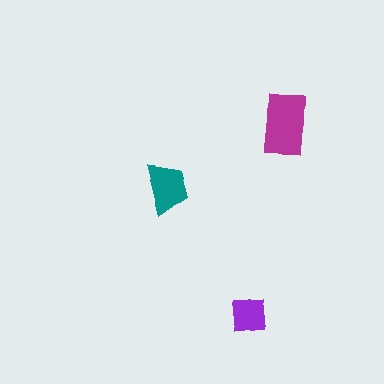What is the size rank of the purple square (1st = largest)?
3rd.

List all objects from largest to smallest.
The magenta rectangle, the teal trapezoid, the purple square.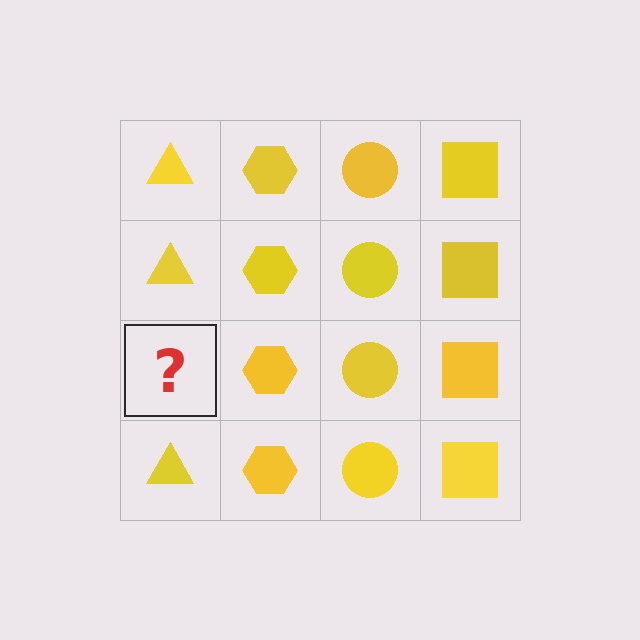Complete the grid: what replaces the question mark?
The question mark should be replaced with a yellow triangle.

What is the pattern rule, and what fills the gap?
The rule is that each column has a consistent shape. The gap should be filled with a yellow triangle.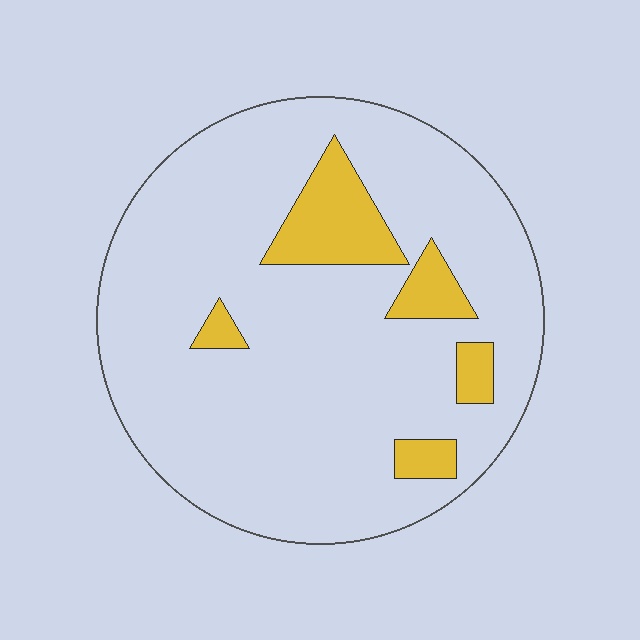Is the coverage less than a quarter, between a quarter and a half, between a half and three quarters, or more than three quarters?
Less than a quarter.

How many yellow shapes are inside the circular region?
5.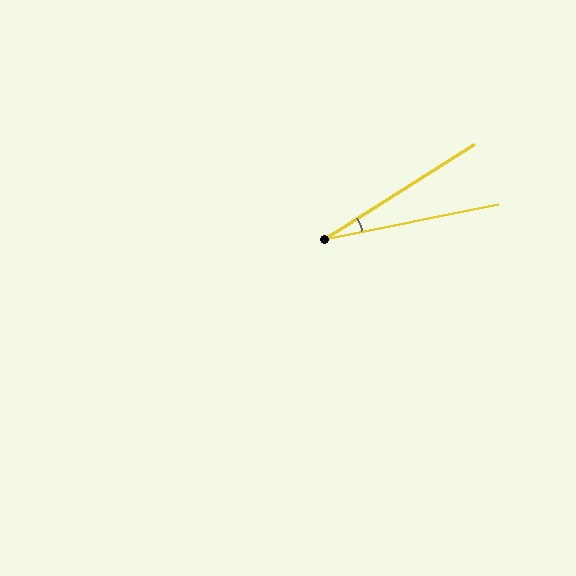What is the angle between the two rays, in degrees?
Approximately 21 degrees.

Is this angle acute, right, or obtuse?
It is acute.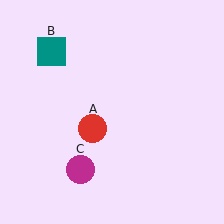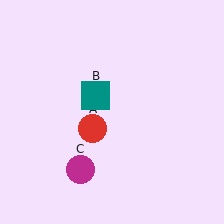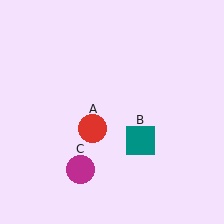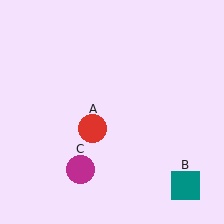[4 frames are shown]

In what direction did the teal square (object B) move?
The teal square (object B) moved down and to the right.